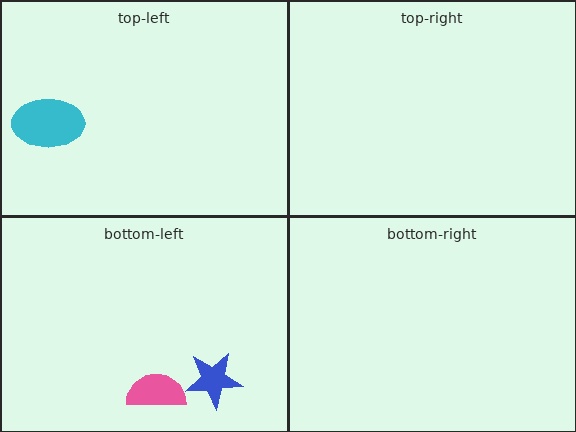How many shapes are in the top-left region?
1.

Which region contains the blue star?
The bottom-left region.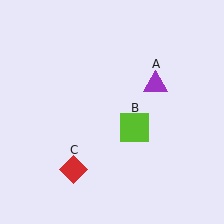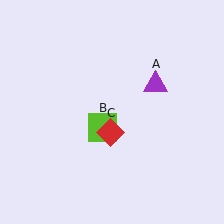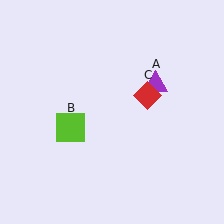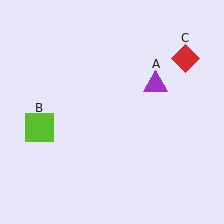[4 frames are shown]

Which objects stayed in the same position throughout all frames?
Purple triangle (object A) remained stationary.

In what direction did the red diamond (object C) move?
The red diamond (object C) moved up and to the right.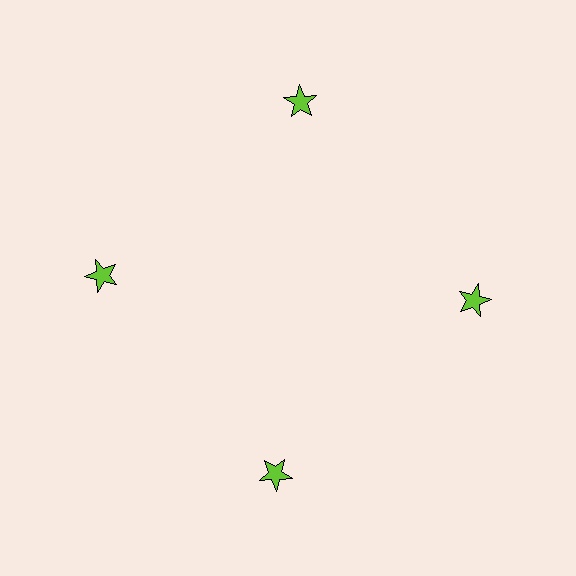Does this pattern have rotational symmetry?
Yes, this pattern has 4-fold rotational symmetry. It looks the same after rotating 90 degrees around the center.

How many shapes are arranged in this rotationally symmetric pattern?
There are 4 shapes, arranged in 4 groups of 1.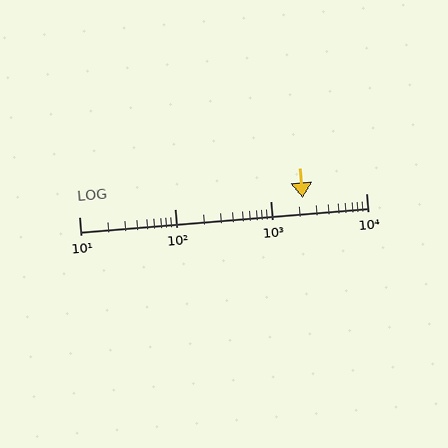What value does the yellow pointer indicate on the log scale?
The pointer indicates approximately 2200.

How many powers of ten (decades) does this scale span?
The scale spans 3 decades, from 10 to 10000.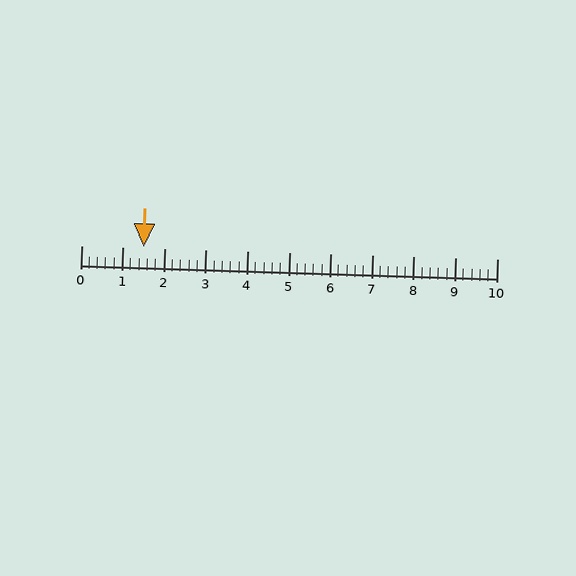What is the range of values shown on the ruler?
The ruler shows values from 0 to 10.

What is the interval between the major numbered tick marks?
The major tick marks are spaced 1 units apart.